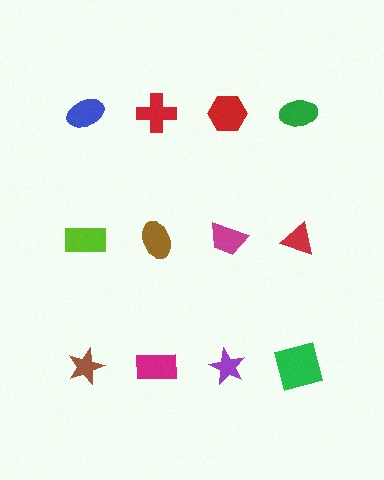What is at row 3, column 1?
A brown star.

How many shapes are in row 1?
4 shapes.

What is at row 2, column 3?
A magenta trapezoid.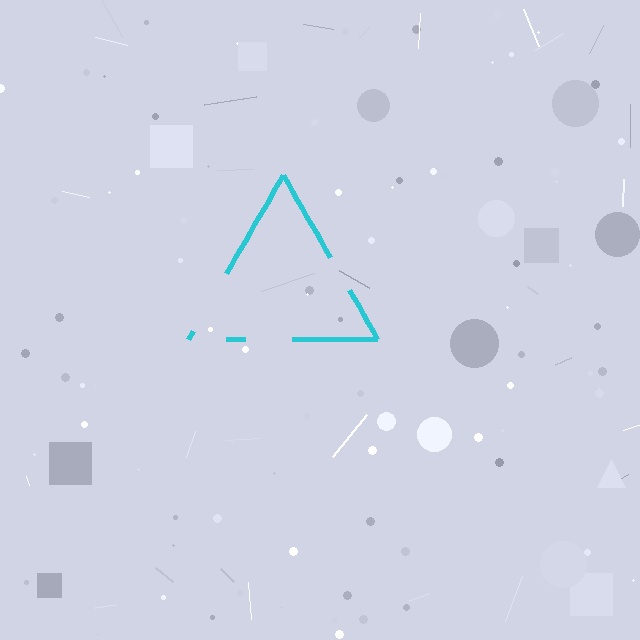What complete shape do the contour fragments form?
The contour fragments form a triangle.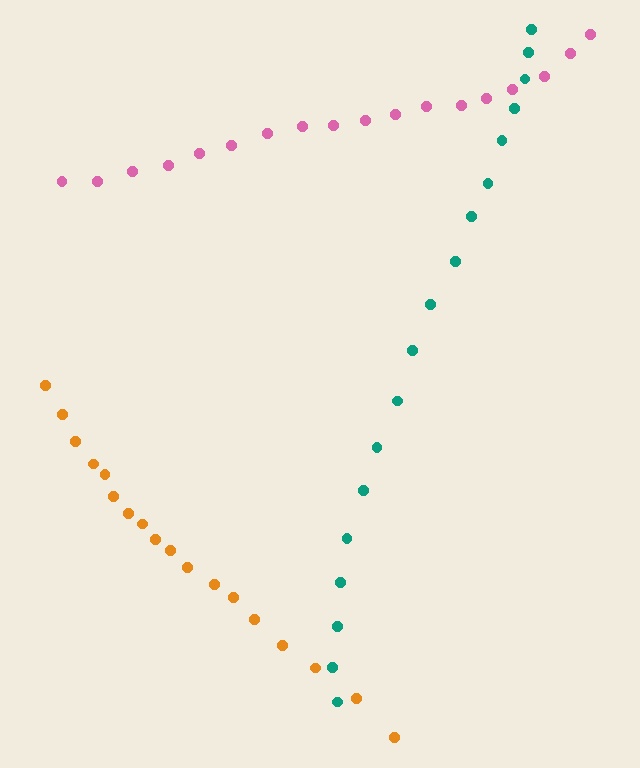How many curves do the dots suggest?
There are 3 distinct paths.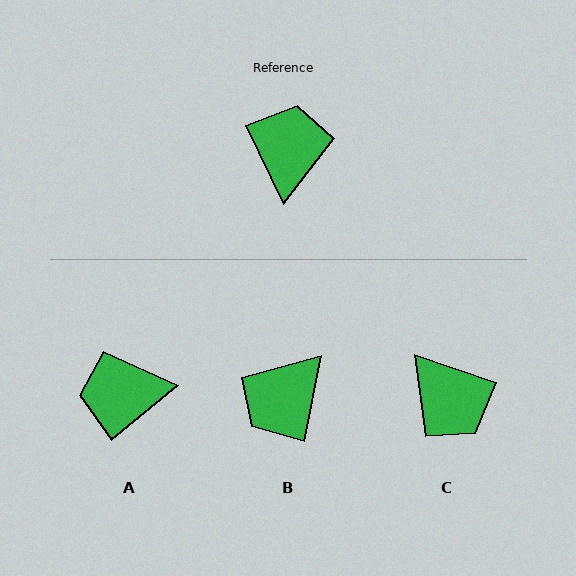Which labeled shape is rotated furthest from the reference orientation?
B, about 143 degrees away.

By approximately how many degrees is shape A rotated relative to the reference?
Approximately 104 degrees counter-clockwise.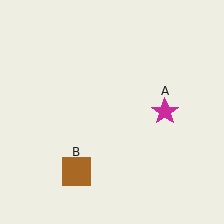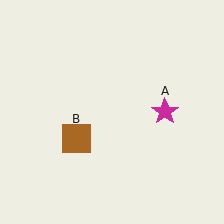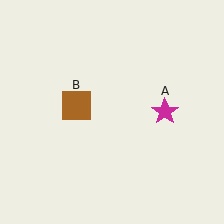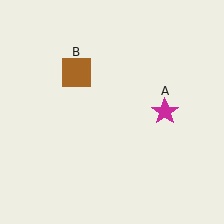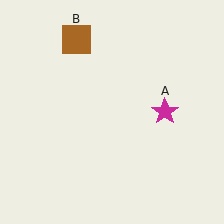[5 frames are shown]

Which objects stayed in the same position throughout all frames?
Magenta star (object A) remained stationary.